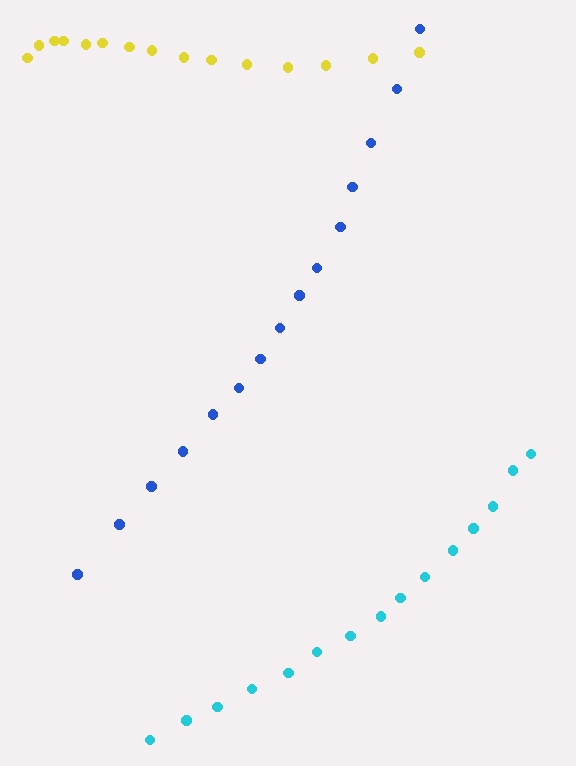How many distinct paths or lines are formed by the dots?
There are 3 distinct paths.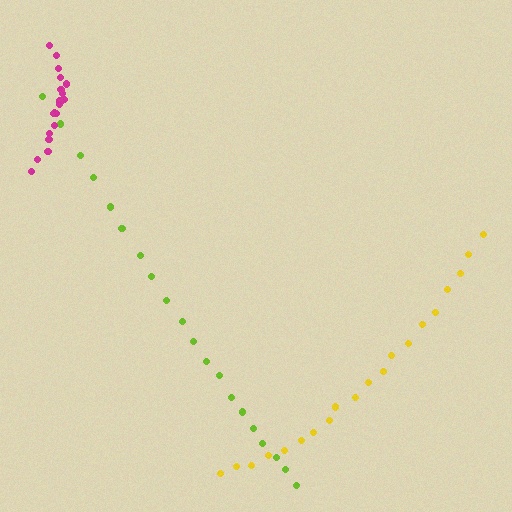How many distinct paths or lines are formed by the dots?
There are 3 distinct paths.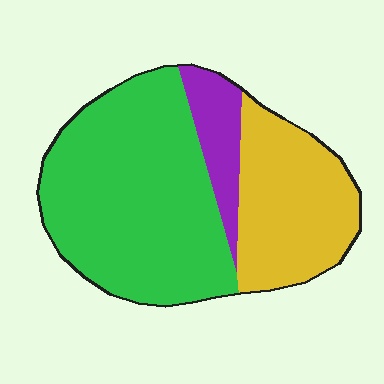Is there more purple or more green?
Green.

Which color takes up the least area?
Purple, at roughly 10%.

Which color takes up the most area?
Green, at roughly 60%.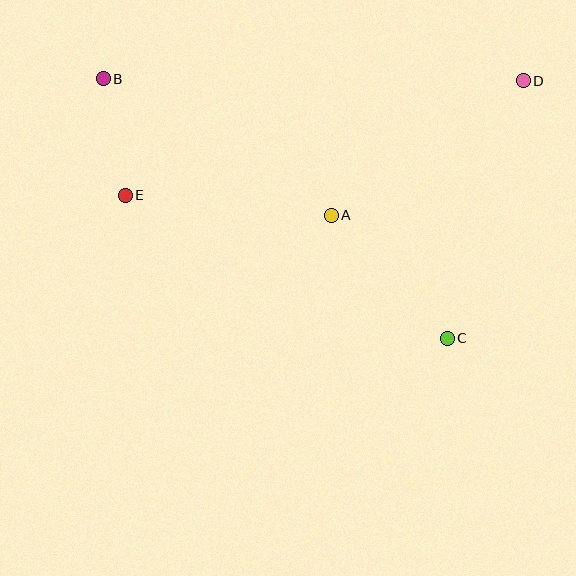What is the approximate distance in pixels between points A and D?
The distance between A and D is approximately 234 pixels.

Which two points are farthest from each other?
Points B and C are farthest from each other.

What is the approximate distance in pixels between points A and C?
The distance between A and C is approximately 169 pixels.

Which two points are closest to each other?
Points B and E are closest to each other.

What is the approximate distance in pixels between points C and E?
The distance between C and E is approximately 353 pixels.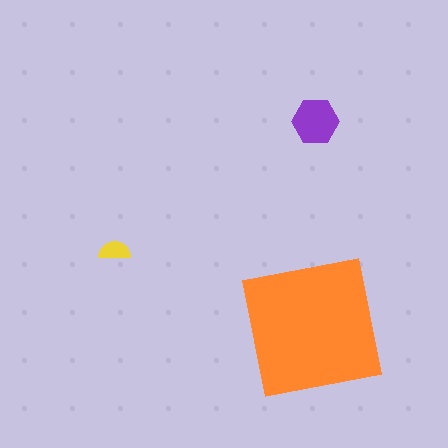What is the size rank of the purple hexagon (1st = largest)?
2nd.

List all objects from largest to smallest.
The orange square, the purple hexagon, the yellow semicircle.